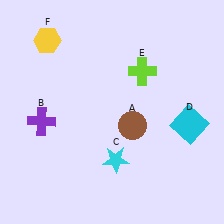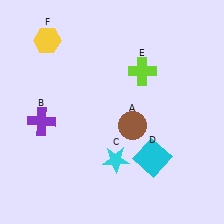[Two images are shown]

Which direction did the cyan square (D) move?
The cyan square (D) moved left.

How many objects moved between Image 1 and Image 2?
1 object moved between the two images.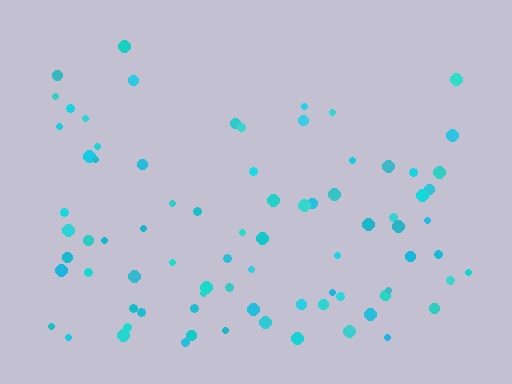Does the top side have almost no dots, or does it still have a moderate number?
Still a moderate number, just noticeably fewer than the bottom.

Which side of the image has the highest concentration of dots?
The bottom.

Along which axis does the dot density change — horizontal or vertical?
Vertical.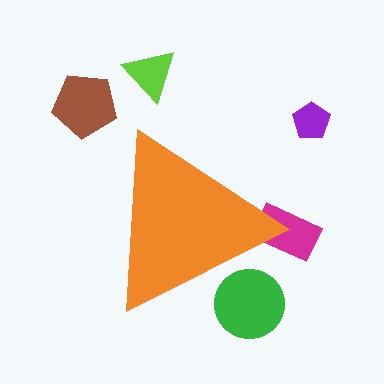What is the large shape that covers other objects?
An orange triangle.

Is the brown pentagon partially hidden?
No, the brown pentagon is fully visible.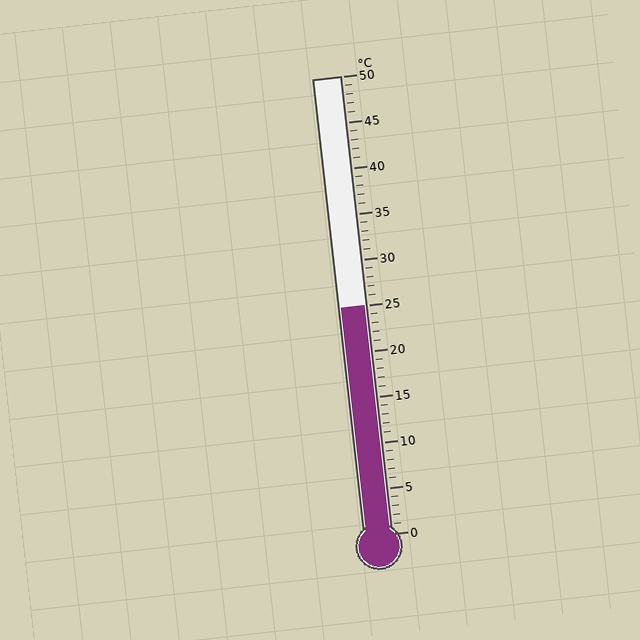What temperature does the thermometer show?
The thermometer shows approximately 25°C.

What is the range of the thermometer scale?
The thermometer scale ranges from 0°C to 50°C.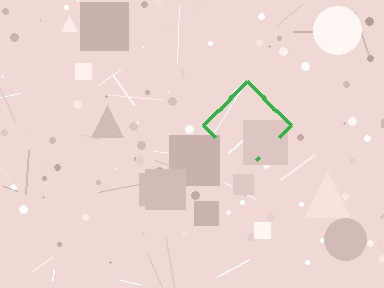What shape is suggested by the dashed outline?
The dashed outline suggests a diamond.